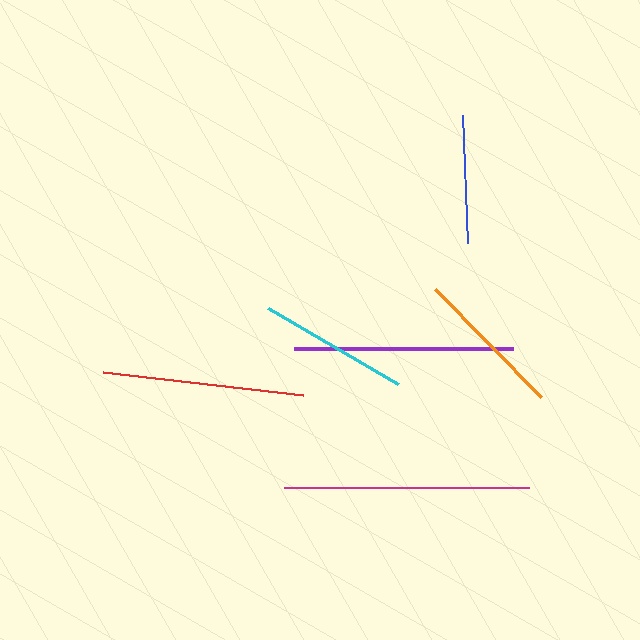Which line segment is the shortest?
The blue line is the shortest at approximately 128 pixels.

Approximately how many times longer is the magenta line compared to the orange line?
The magenta line is approximately 1.6 times the length of the orange line.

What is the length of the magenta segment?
The magenta segment is approximately 245 pixels long.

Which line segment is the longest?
The magenta line is the longest at approximately 245 pixels.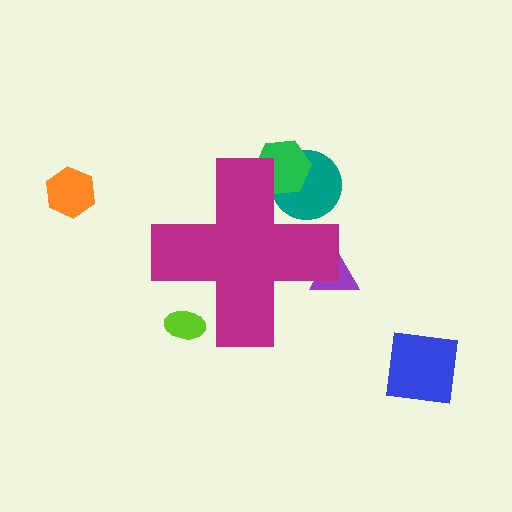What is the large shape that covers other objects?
A magenta cross.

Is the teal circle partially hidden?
Yes, the teal circle is partially hidden behind the magenta cross.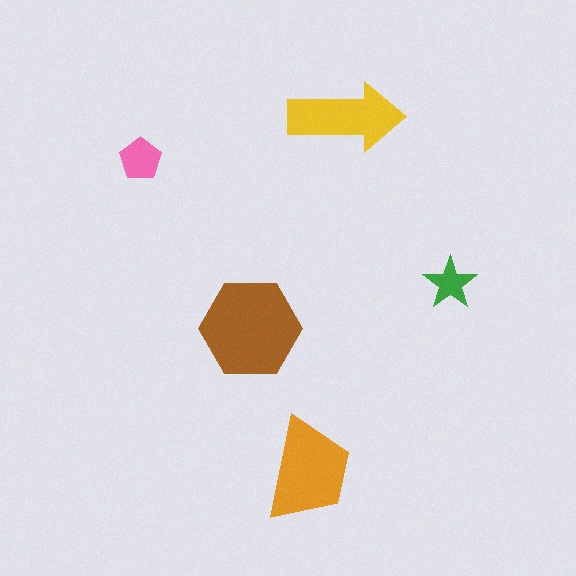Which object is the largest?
The brown hexagon.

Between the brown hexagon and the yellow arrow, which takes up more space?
The brown hexagon.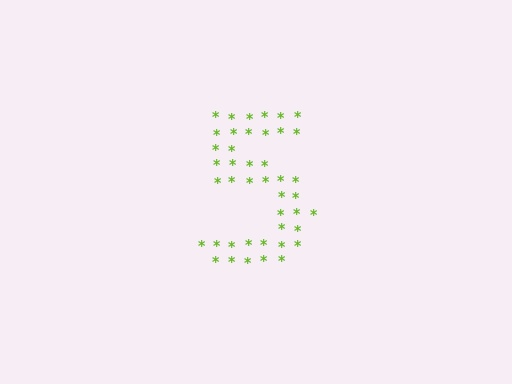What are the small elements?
The small elements are asterisks.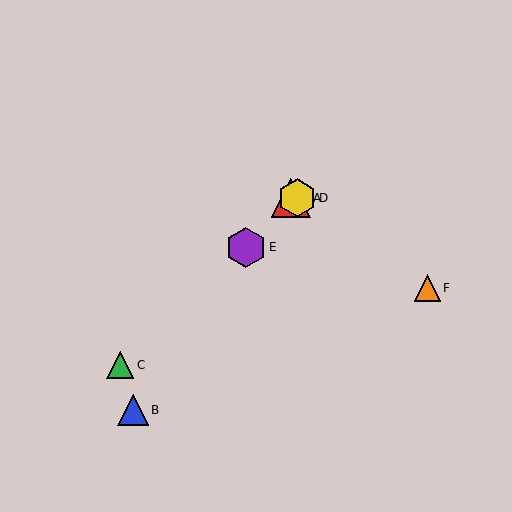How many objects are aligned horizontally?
2 objects (A, D) are aligned horizontally.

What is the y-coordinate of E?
Object E is at y≈247.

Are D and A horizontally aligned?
Yes, both are at y≈198.